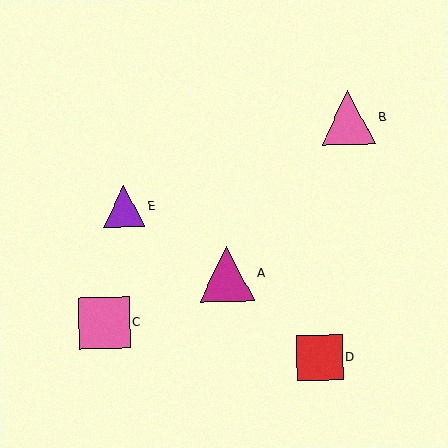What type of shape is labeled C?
Shape C is a pink square.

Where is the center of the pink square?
The center of the pink square is at (104, 323).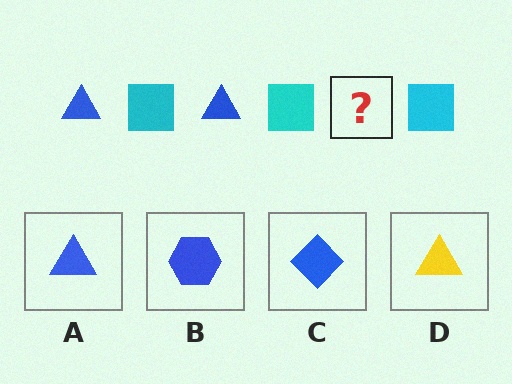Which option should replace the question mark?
Option A.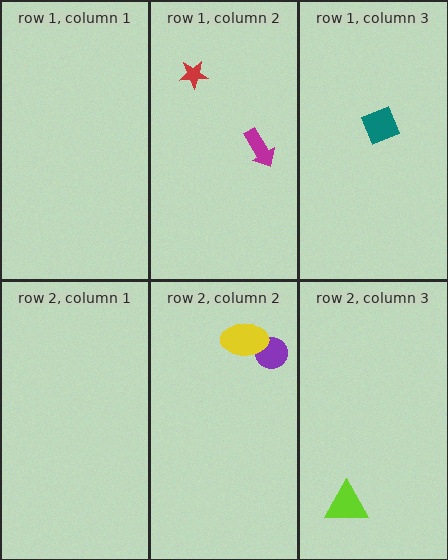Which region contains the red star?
The row 1, column 2 region.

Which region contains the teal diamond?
The row 1, column 3 region.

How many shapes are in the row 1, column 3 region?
1.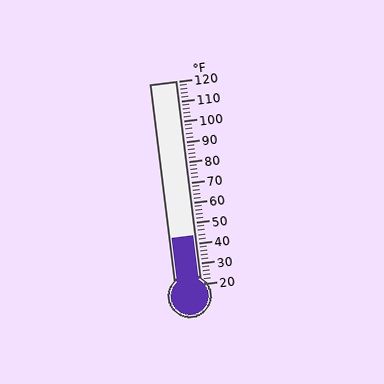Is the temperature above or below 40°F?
The temperature is above 40°F.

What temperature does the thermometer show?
The thermometer shows approximately 44°F.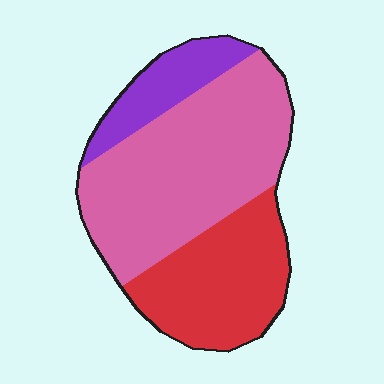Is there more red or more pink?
Pink.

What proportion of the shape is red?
Red covers 32% of the shape.